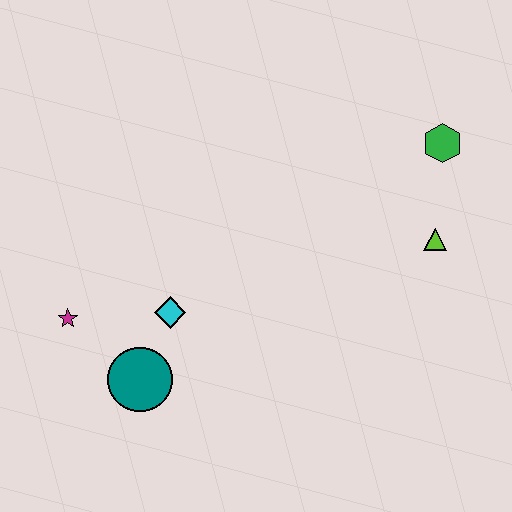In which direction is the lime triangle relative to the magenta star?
The lime triangle is to the right of the magenta star.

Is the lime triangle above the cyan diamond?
Yes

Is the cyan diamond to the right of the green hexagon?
No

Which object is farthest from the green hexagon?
The magenta star is farthest from the green hexagon.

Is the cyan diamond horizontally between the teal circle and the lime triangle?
Yes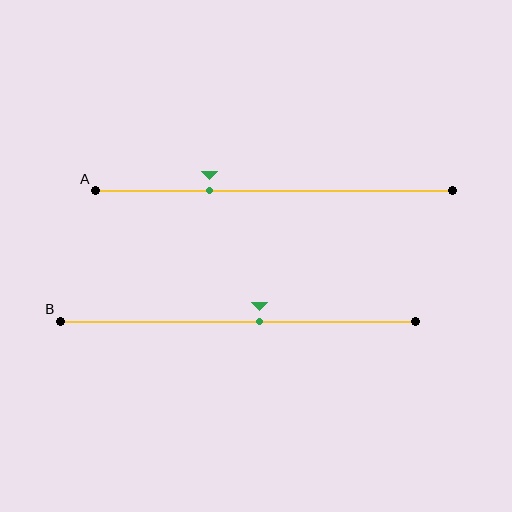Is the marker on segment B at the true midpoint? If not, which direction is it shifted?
No, the marker on segment B is shifted to the right by about 6% of the segment length.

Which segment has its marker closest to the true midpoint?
Segment B has its marker closest to the true midpoint.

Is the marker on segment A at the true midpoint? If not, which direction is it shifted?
No, the marker on segment A is shifted to the left by about 18% of the segment length.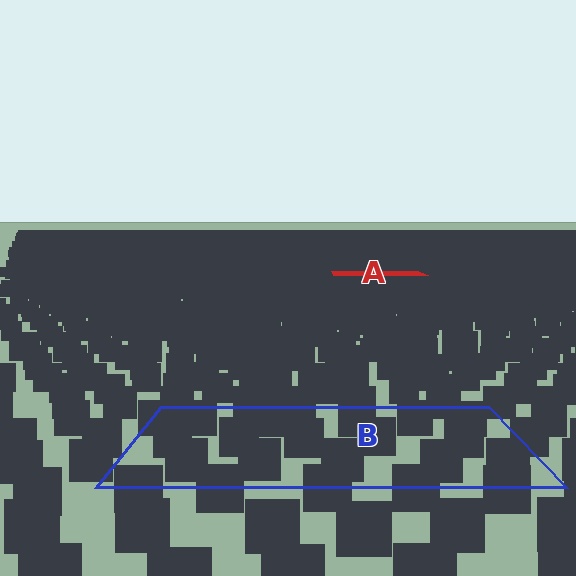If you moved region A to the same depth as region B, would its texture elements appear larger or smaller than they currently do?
They would appear larger. At a closer depth, the same texture elements are projected at a bigger on-screen size.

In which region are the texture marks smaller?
The texture marks are smaller in region A, because it is farther away.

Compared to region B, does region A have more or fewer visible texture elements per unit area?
Region A has more texture elements per unit area — they are packed more densely because it is farther away.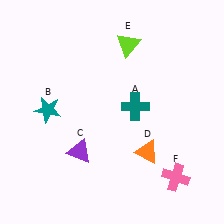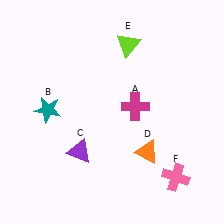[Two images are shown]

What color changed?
The cross (A) changed from teal in Image 1 to magenta in Image 2.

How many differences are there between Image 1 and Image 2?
There is 1 difference between the two images.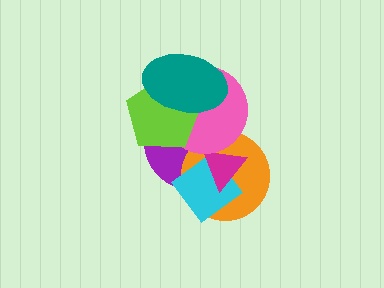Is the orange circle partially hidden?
Yes, it is partially covered by another shape.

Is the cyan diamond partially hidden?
Yes, it is partially covered by another shape.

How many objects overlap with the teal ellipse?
3 objects overlap with the teal ellipse.